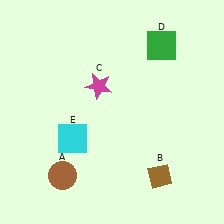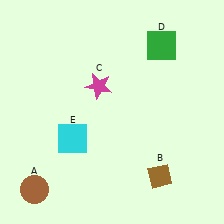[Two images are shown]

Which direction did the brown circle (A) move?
The brown circle (A) moved left.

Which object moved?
The brown circle (A) moved left.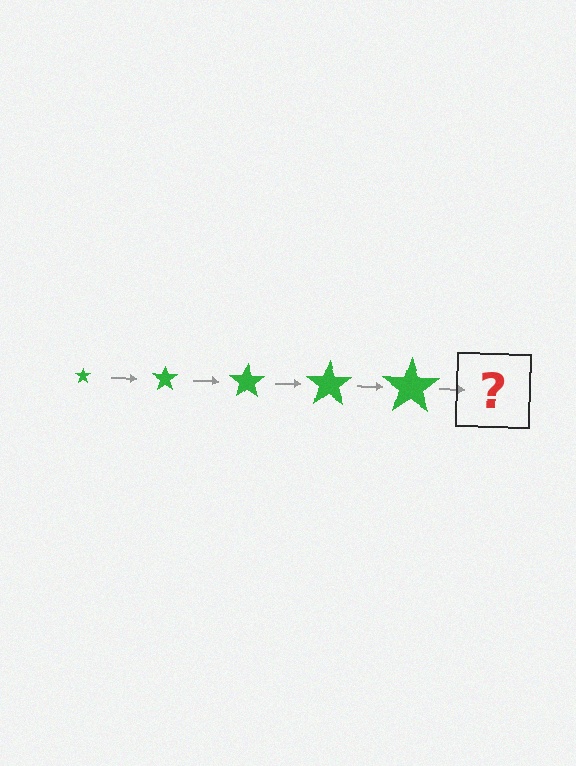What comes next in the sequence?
The next element should be a green star, larger than the previous one.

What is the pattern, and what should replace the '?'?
The pattern is that the star gets progressively larger each step. The '?' should be a green star, larger than the previous one.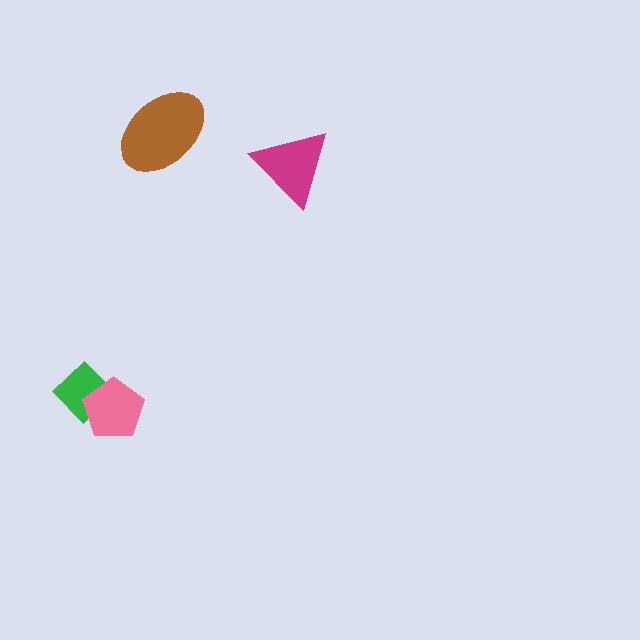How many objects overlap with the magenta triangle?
0 objects overlap with the magenta triangle.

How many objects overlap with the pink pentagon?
1 object overlaps with the pink pentagon.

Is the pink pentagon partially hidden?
No, no other shape covers it.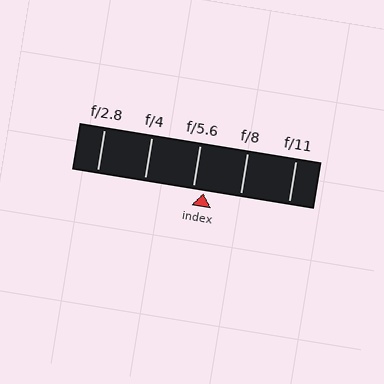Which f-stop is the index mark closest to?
The index mark is closest to f/5.6.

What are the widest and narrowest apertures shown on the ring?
The widest aperture shown is f/2.8 and the narrowest is f/11.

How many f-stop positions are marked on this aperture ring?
There are 5 f-stop positions marked.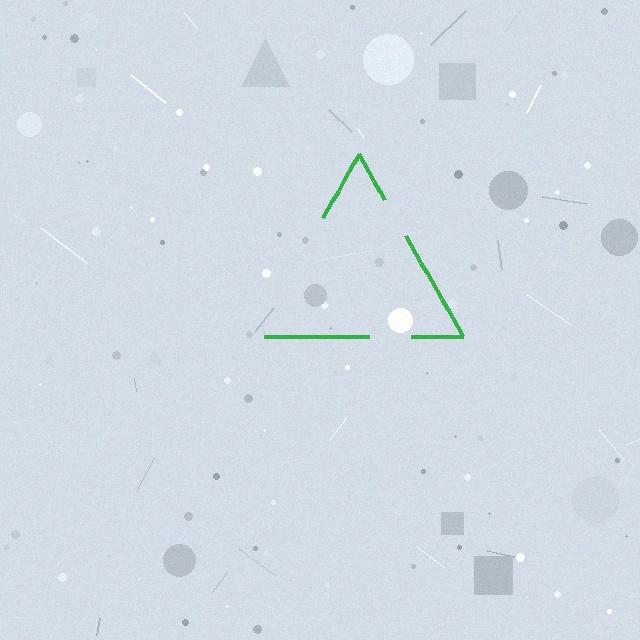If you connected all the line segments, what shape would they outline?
They would outline a triangle.